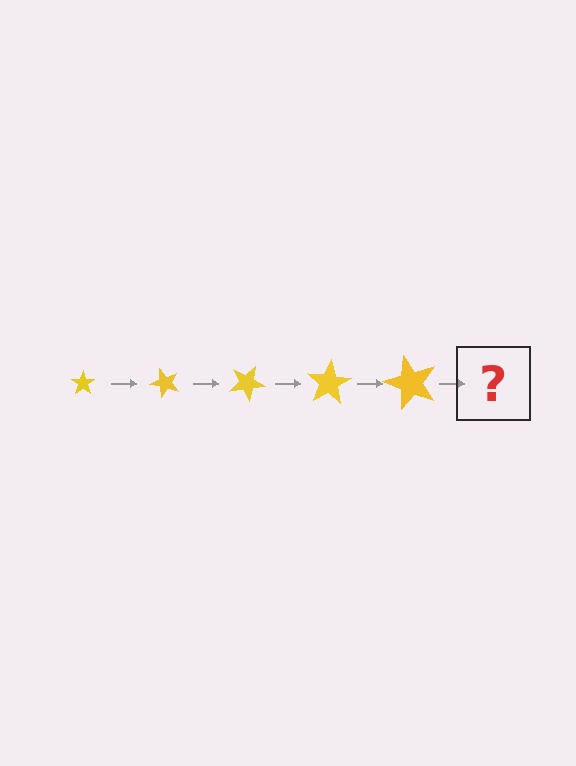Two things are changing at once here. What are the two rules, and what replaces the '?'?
The two rules are that the star grows larger each step and it rotates 50 degrees each step. The '?' should be a star, larger than the previous one and rotated 250 degrees from the start.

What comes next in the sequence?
The next element should be a star, larger than the previous one and rotated 250 degrees from the start.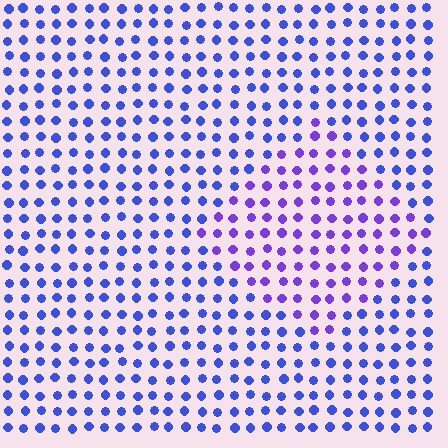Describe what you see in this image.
The image is filled with small blue elements in a uniform arrangement. A diamond-shaped region is visible where the elements are tinted to a slightly different hue, forming a subtle color boundary.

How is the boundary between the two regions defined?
The boundary is defined purely by a slight shift in hue (about 32 degrees). Spacing, size, and orientation are identical on both sides.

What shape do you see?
I see a diamond.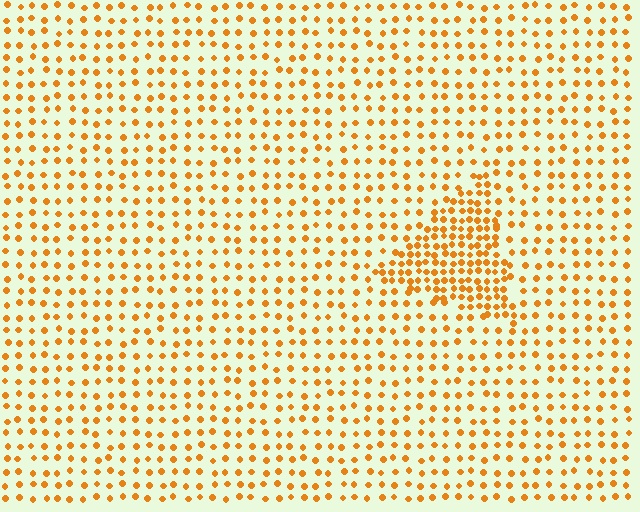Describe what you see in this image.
The image contains small orange elements arranged at two different densities. A triangle-shaped region is visible where the elements are more densely packed than the surrounding area.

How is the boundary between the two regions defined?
The boundary is defined by a change in element density (approximately 2.2x ratio). All elements are the same color, size, and shape.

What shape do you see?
I see a triangle.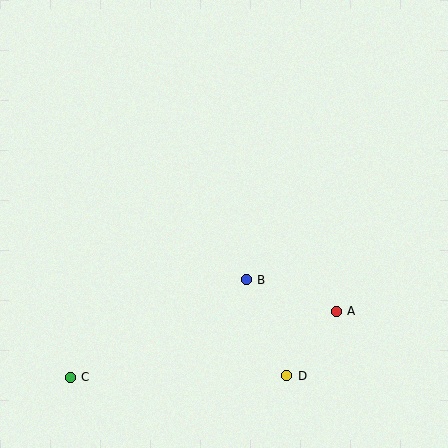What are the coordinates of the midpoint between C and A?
The midpoint between C and A is at (203, 344).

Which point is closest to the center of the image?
Point B at (246, 280) is closest to the center.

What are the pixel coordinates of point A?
Point A is at (336, 311).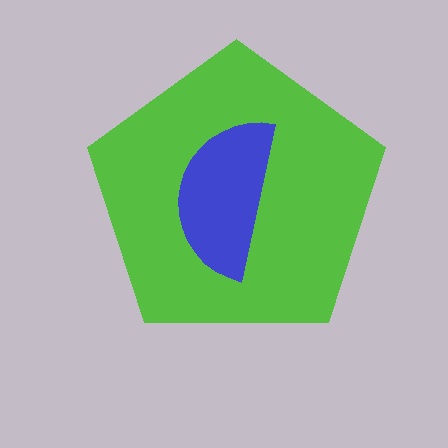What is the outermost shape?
The lime pentagon.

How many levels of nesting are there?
2.